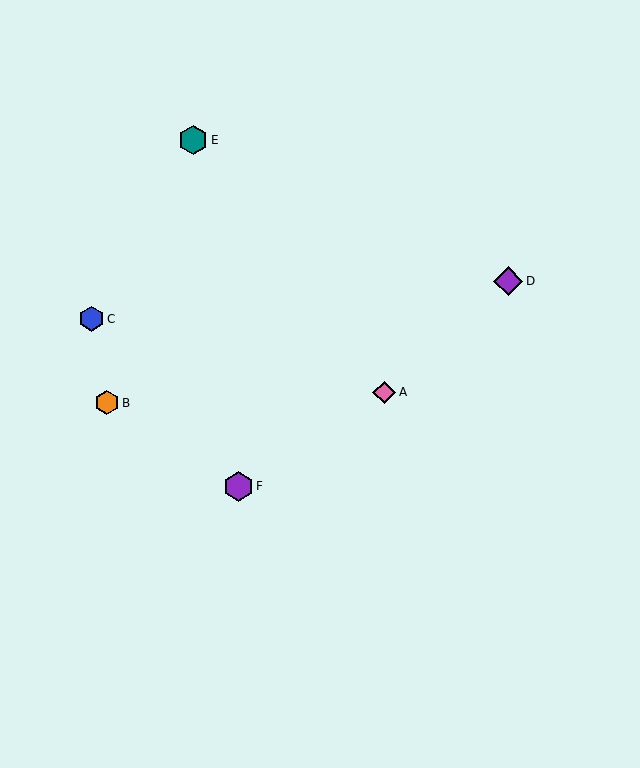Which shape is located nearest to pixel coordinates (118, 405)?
The orange hexagon (labeled B) at (107, 403) is nearest to that location.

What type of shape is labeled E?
Shape E is a teal hexagon.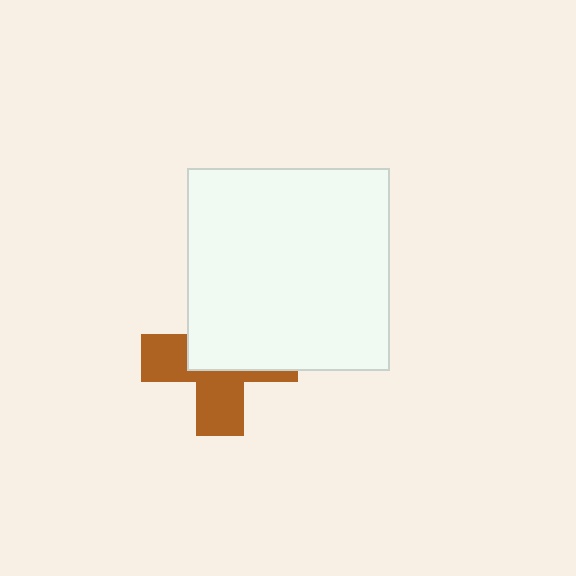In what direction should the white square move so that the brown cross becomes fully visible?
The white square should move up. That is the shortest direction to clear the overlap and leave the brown cross fully visible.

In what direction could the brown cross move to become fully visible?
The brown cross could move down. That would shift it out from behind the white square entirely.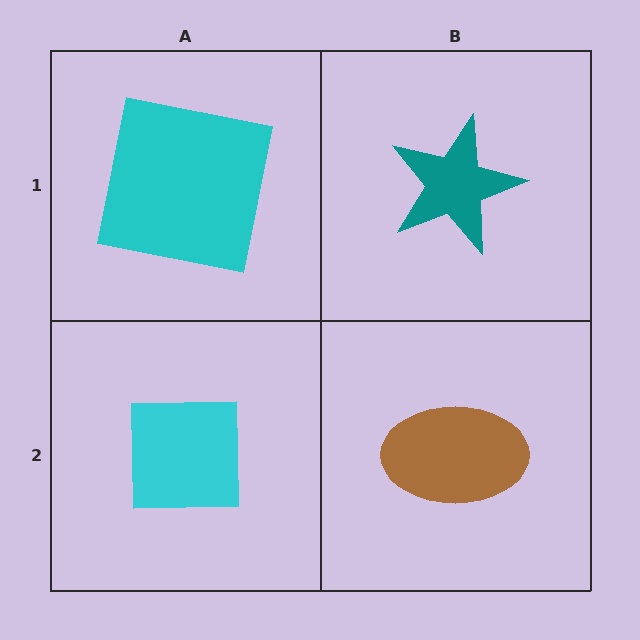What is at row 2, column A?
A cyan square.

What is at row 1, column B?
A teal star.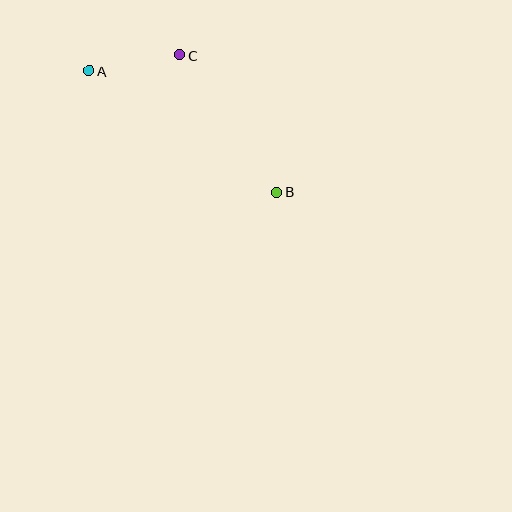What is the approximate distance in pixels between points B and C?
The distance between B and C is approximately 168 pixels.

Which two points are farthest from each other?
Points A and B are farthest from each other.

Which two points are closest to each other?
Points A and C are closest to each other.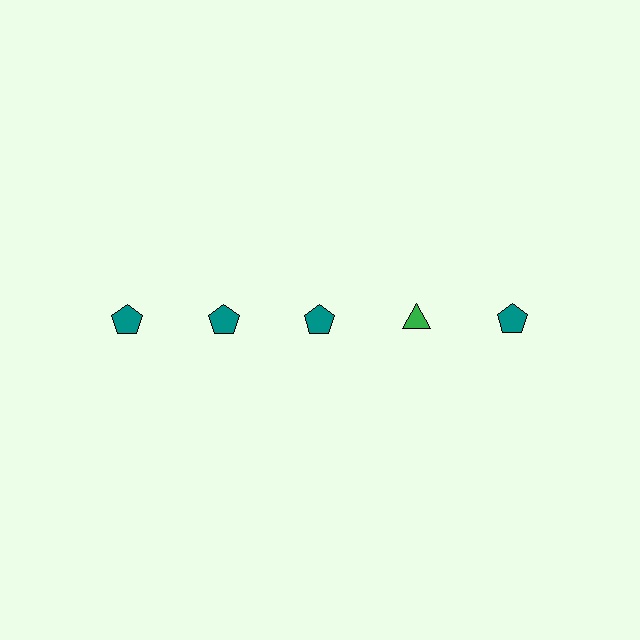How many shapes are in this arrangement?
There are 5 shapes arranged in a grid pattern.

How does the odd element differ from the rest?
It differs in both color (green instead of teal) and shape (triangle instead of pentagon).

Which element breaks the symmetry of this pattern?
The green triangle in the top row, second from right column breaks the symmetry. All other shapes are teal pentagons.